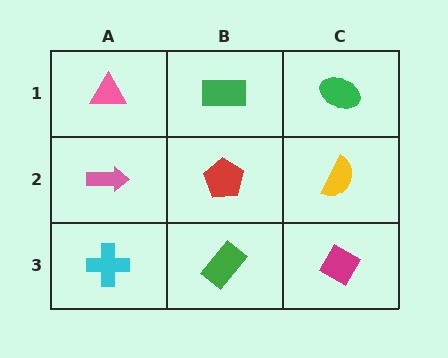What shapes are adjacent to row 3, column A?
A pink arrow (row 2, column A), a green rectangle (row 3, column B).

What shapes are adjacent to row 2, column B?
A green rectangle (row 1, column B), a green rectangle (row 3, column B), a pink arrow (row 2, column A), a yellow semicircle (row 2, column C).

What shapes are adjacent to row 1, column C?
A yellow semicircle (row 2, column C), a green rectangle (row 1, column B).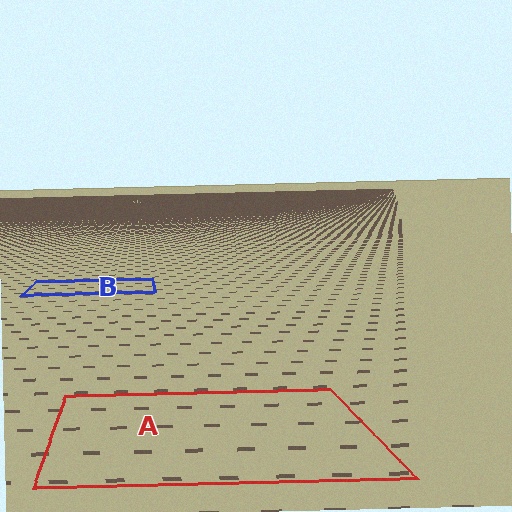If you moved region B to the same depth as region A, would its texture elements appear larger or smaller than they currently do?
They would appear larger. At a closer depth, the same texture elements are projected at a bigger on-screen size.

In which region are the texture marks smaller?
The texture marks are smaller in region B, because it is farther away.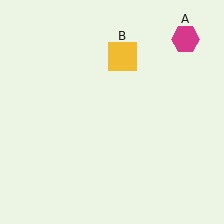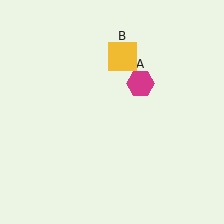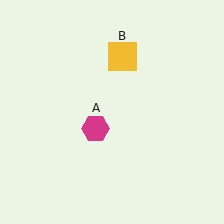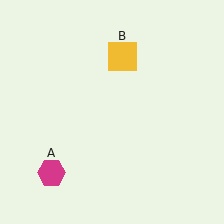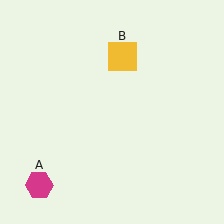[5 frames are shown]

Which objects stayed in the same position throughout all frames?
Yellow square (object B) remained stationary.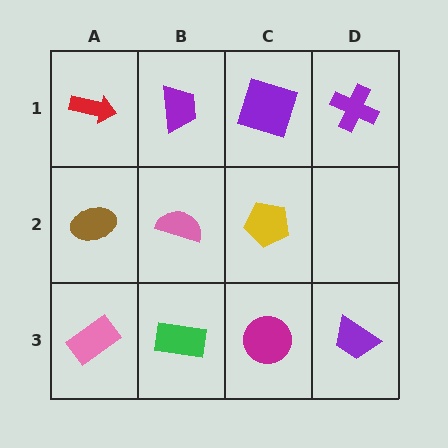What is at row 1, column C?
A purple square.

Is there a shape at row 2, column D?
No, that cell is empty.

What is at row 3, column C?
A magenta circle.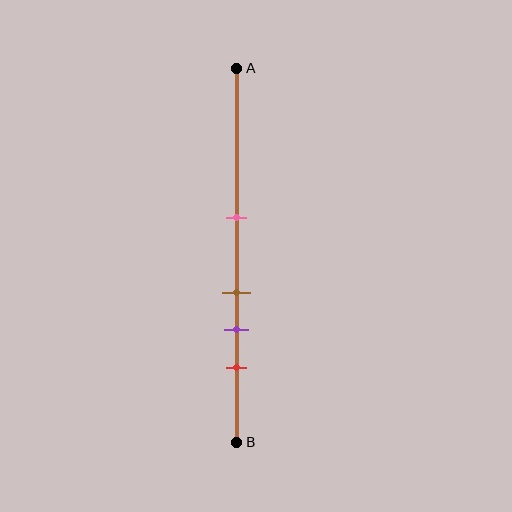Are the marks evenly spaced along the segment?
No, the marks are not evenly spaced.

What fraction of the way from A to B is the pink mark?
The pink mark is approximately 40% (0.4) of the way from A to B.